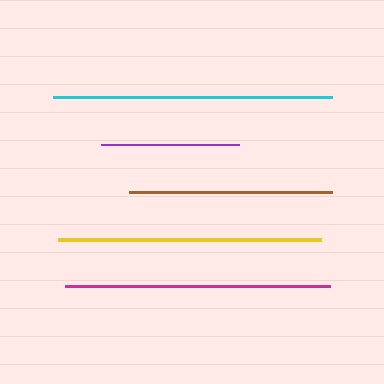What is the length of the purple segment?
The purple segment is approximately 138 pixels long.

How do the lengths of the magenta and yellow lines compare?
The magenta and yellow lines are approximately the same length.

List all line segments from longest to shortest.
From longest to shortest: cyan, magenta, yellow, brown, purple.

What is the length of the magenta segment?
The magenta segment is approximately 264 pixels long.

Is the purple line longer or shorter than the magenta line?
The magenta line is longer than the purple line.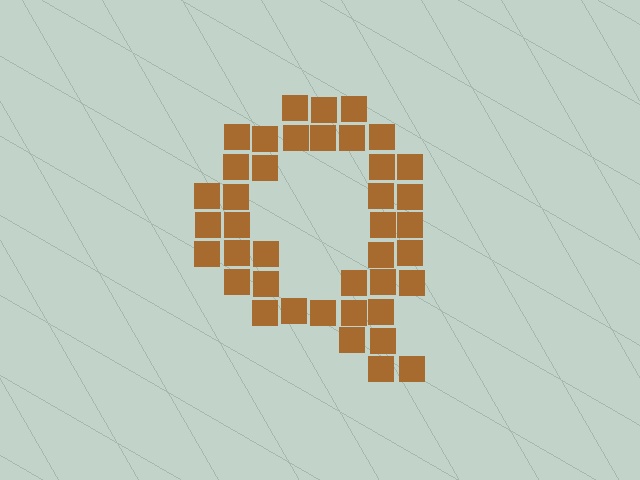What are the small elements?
The small elements are squares.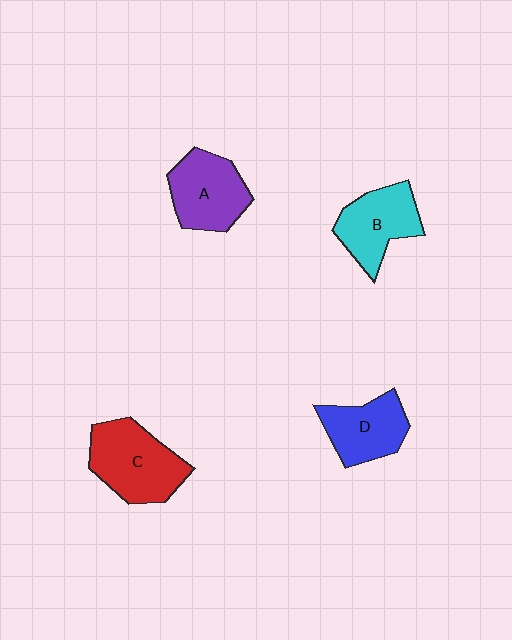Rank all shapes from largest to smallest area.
From largest to smallest: C (red), A (purple), B (cyan), D (blue).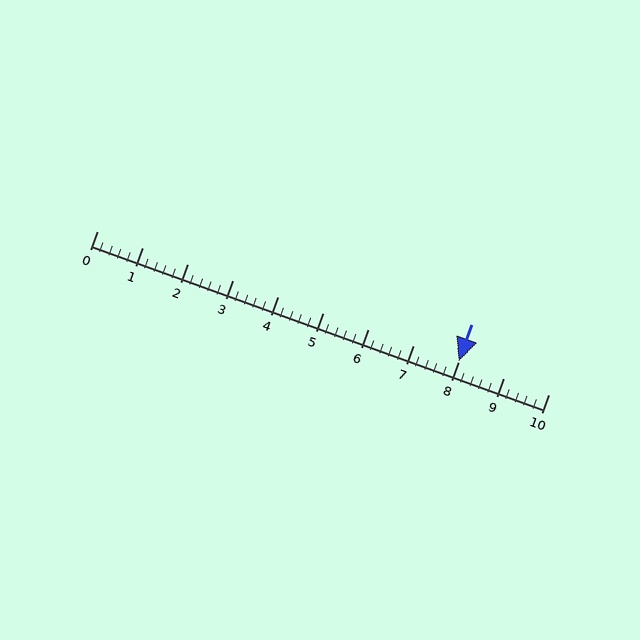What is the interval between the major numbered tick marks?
The major tick marks are spaced 1 units apart.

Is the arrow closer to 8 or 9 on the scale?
The arrow is closer to 8.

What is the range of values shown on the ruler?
The ruler shows values from 0 to 10.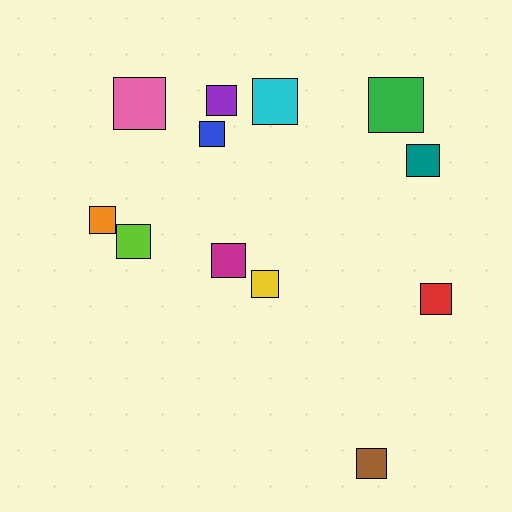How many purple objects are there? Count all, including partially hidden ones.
There is 1 purple object.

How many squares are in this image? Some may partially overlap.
There are 12 squares.